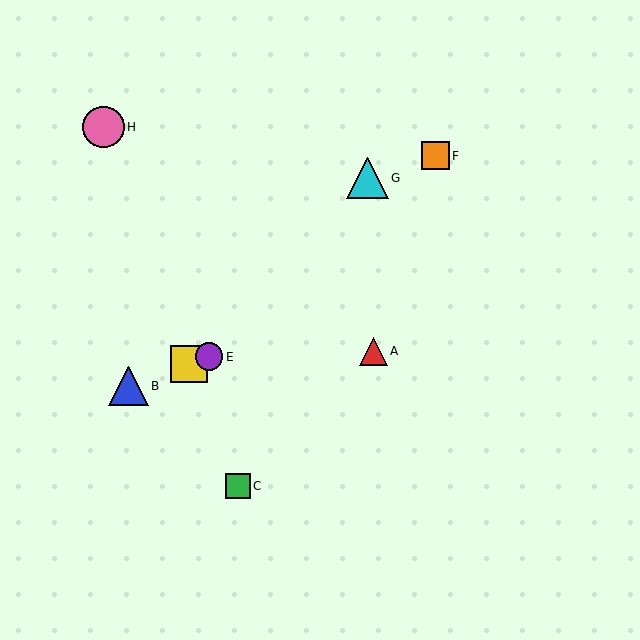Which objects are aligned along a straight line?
Objects B, D, E are aligned along a straight line.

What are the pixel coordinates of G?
Object G is at (368, 178).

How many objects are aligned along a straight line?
3 objects (B, D, E) are aligned along a straight line.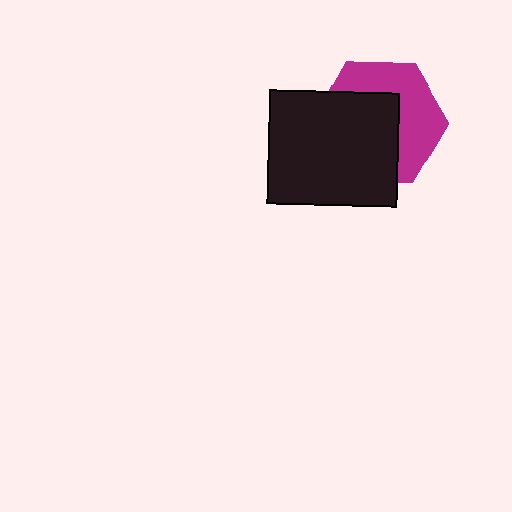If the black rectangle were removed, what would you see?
You would see the complete magenta hexagon.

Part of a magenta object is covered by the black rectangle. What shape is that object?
It is a hexagon.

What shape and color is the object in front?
The object in front is a black rectangle.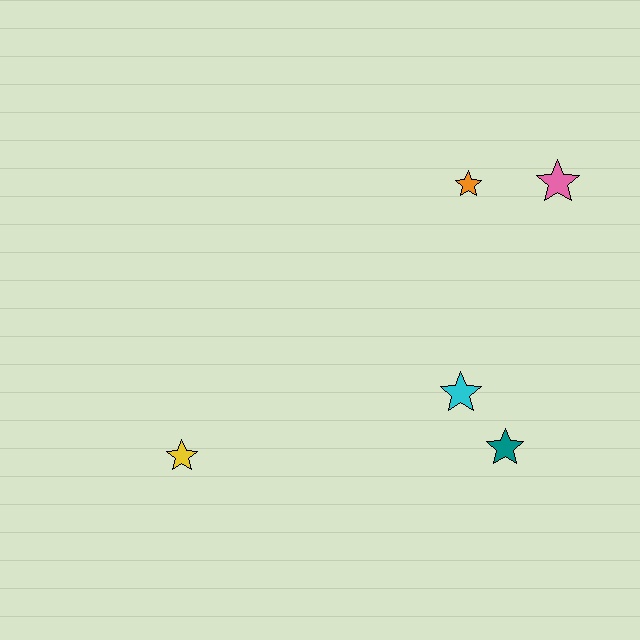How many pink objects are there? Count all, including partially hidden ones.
There is 1 pink object.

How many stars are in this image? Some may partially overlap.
There are 5 stars.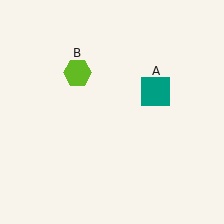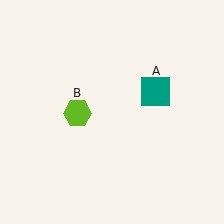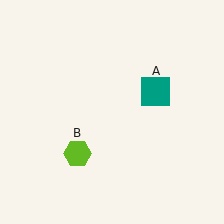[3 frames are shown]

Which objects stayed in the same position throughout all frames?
Teal square (object A) remained stationary.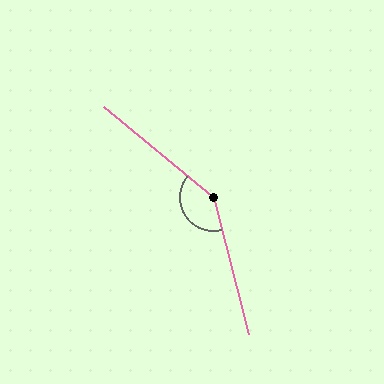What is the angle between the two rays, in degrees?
Approximately 144 degrees.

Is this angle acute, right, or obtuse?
It is obtuse.